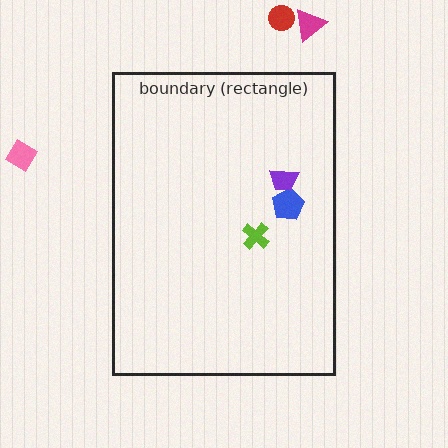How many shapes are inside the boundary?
3 inside, 3 outside.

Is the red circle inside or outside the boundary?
Outside.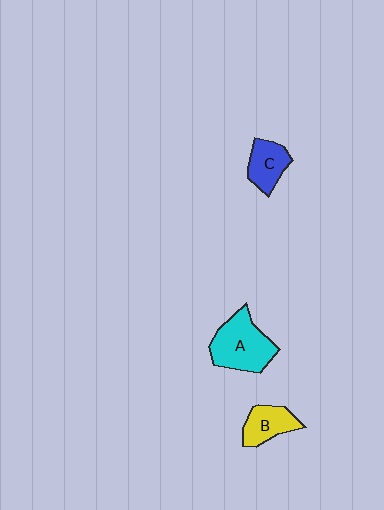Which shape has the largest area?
Shape A (cyan).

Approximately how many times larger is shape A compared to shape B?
Approximately 1.7 times.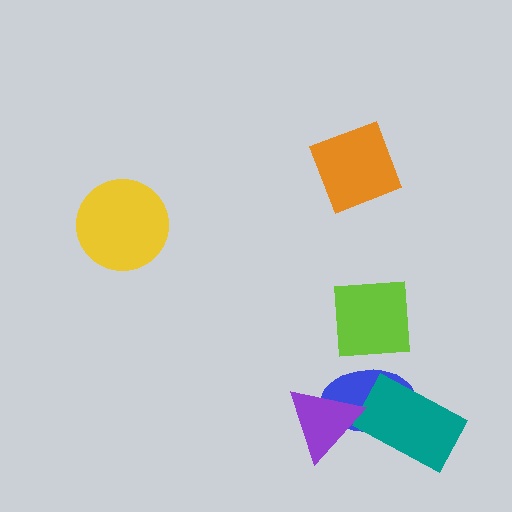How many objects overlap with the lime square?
0 objects overlap with the lime square.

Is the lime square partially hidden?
No, no other shape covers it.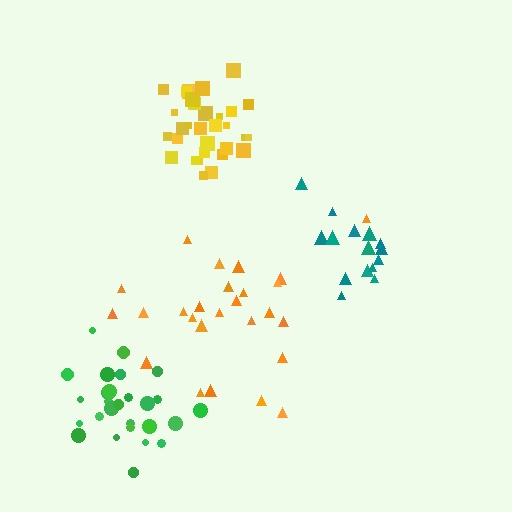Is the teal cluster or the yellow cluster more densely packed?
Yellow.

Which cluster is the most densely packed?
Yellow.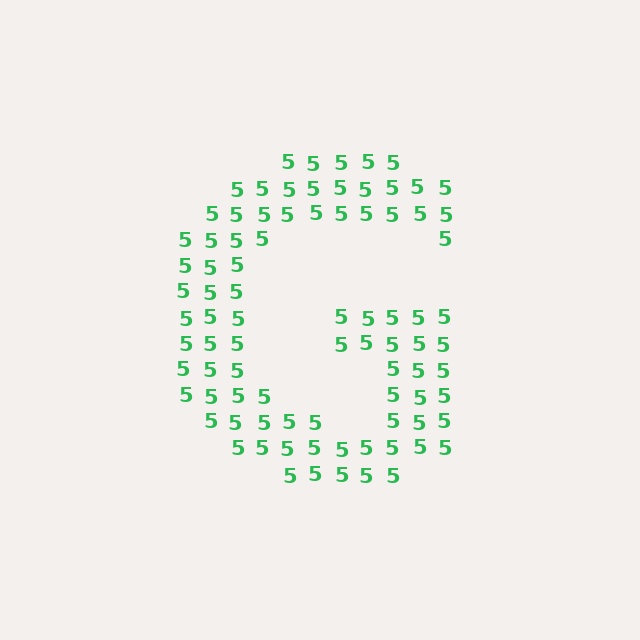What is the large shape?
The large shape is the letter G.